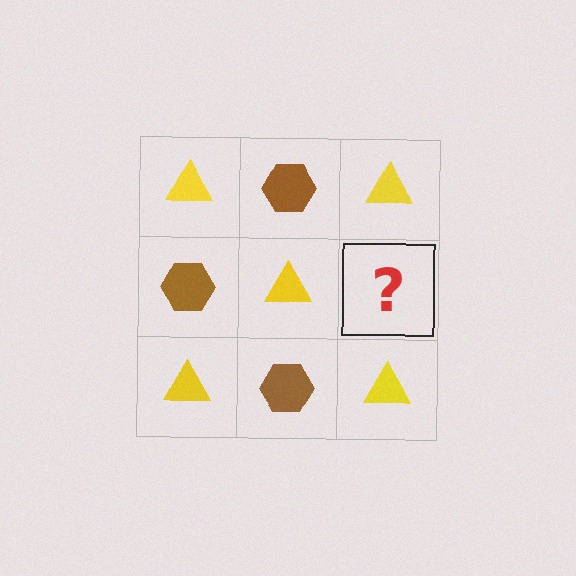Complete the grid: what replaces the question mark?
The question mark should be replaced with a brown hexagon.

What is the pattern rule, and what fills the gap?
The rule is that it alternates yellow triangle and brown hexagon in a checkerboard pattern. The gap should be filled with a brown hexagon.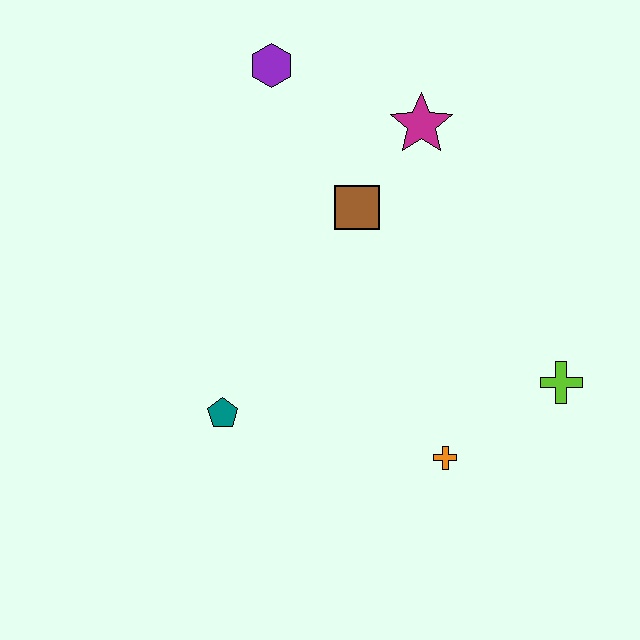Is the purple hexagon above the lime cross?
Yes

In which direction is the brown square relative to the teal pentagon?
The brown square is above the teal pentagon.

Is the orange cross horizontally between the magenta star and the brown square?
No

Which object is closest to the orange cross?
The lime cross is closest to the orange cross.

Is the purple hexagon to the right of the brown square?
No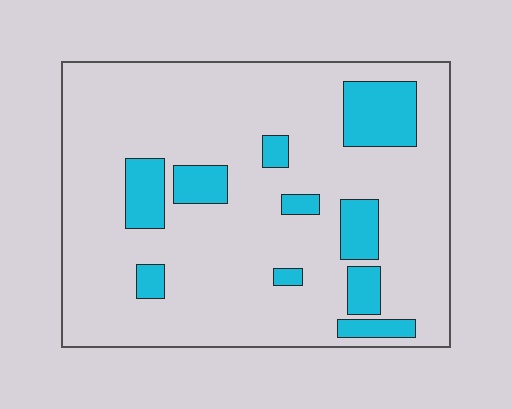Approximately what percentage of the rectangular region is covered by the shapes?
Approximately 15%.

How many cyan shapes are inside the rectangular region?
10.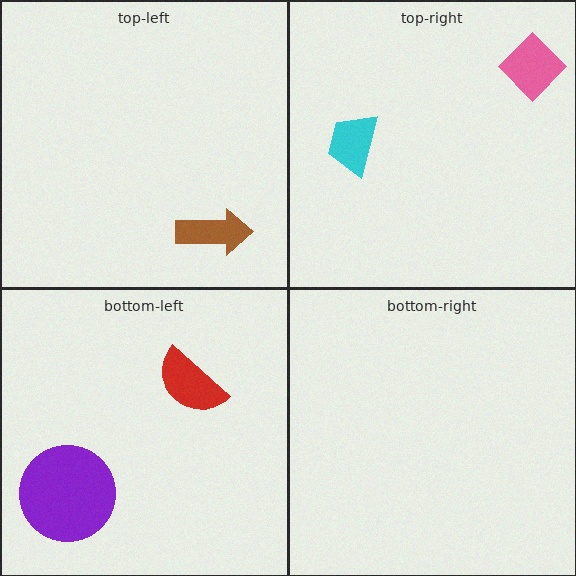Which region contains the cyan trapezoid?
The top-right region.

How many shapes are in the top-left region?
1.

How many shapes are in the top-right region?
2.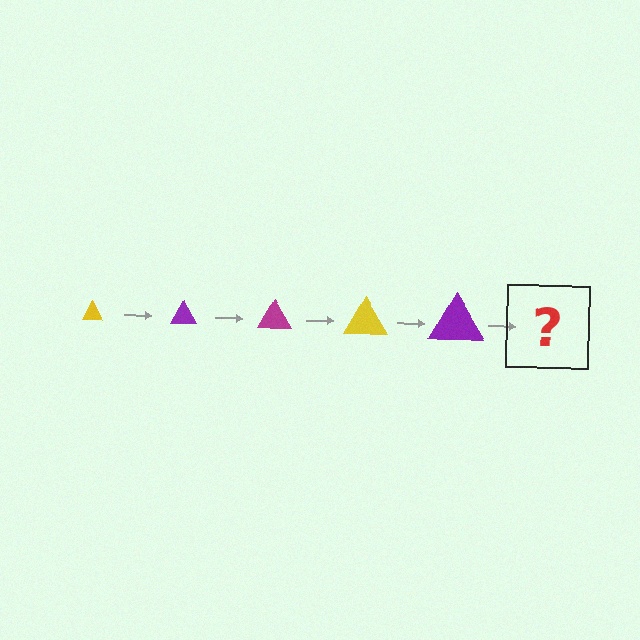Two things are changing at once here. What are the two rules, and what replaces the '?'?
The two rules are that the triangle grows larger each step and the color cycles through yellow, purple, and magenta. The '?' should be a magenta triangle, larger than the previous one.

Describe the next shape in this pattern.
It should be a magenta triangle, larger than the previous one.